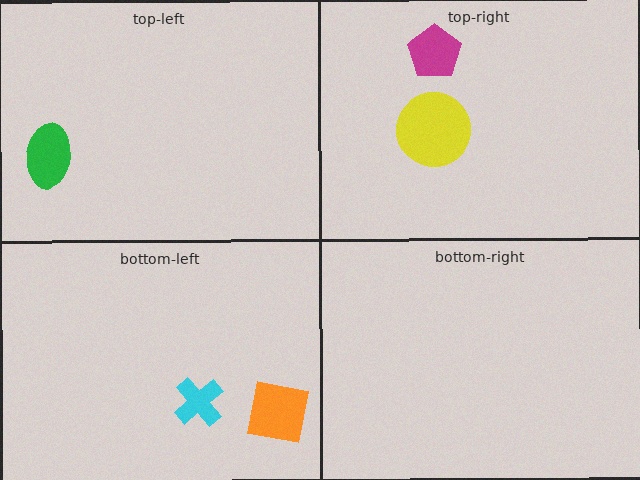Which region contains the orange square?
The bottom-left region.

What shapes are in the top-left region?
The green ellipse.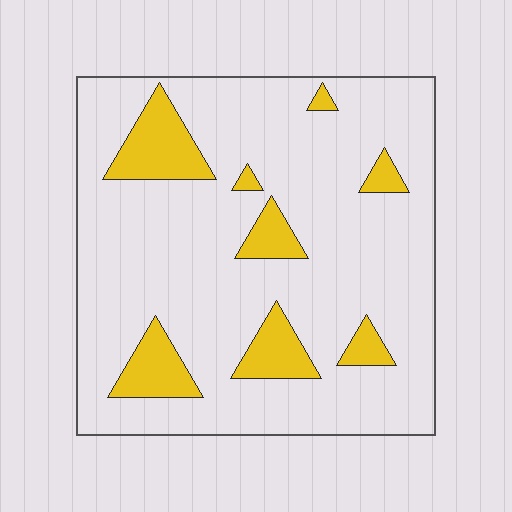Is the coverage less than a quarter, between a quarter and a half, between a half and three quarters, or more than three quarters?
Less than a quarter.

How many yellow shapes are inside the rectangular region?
8.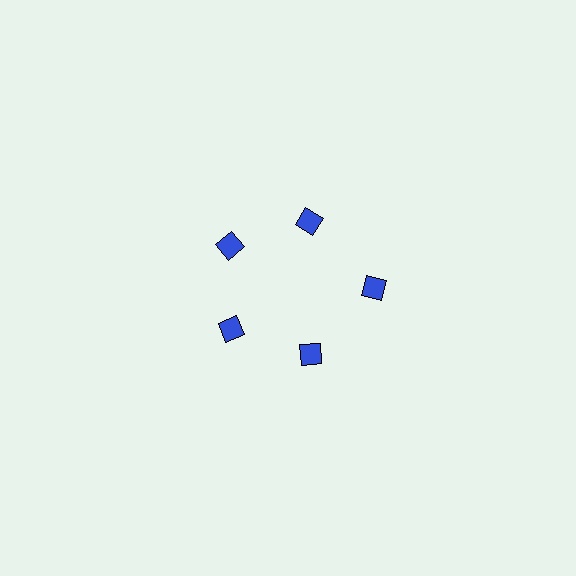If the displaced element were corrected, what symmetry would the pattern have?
It would have 5-fold rotational symmetry — the pattern would map onto itself every 72 degrees.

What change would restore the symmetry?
The symmetry would be restored by moving it inward, back onto the ring so that all 5 diamonds sit at equal angles and equal distance from the center.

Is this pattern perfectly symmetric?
No. The 5 blue diamonds are arranged in a ring, but one element near the 3 o'clock position is pushed outward from the center, breaking the 5-fold rotational symmetry.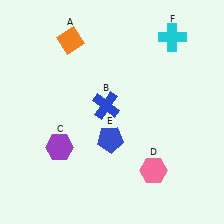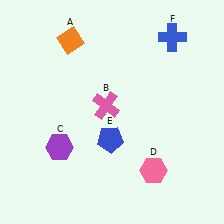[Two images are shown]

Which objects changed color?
B changed from blue to pink. F changed from cyan to blue.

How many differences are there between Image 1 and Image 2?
There are 2 differences between the two images.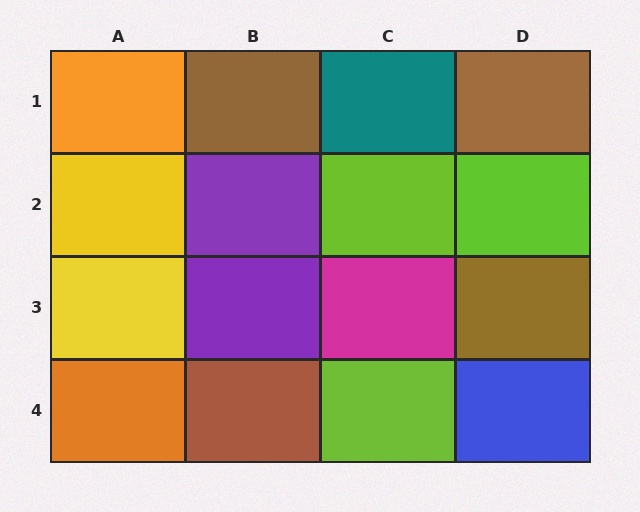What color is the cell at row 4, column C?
Lime.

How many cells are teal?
1 cell is teal.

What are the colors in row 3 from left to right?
Yellow, purple, magenta, brown.